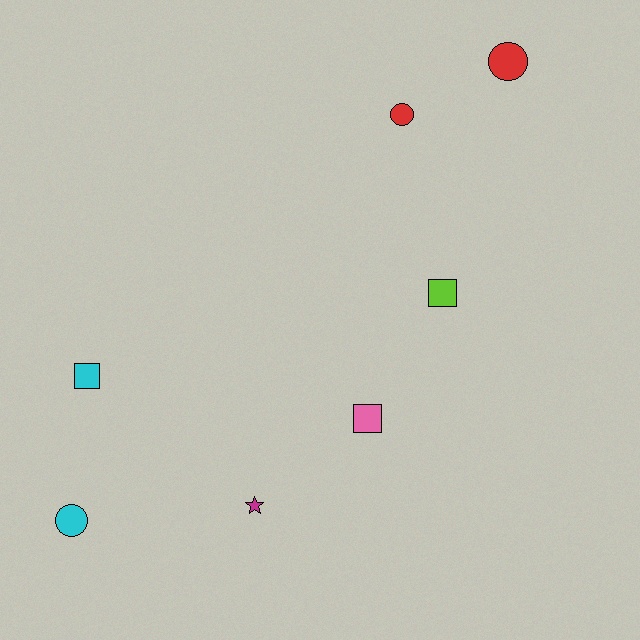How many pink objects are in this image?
There is 1 pink object.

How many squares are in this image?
There are 3 squares.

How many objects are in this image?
There are 7 objects.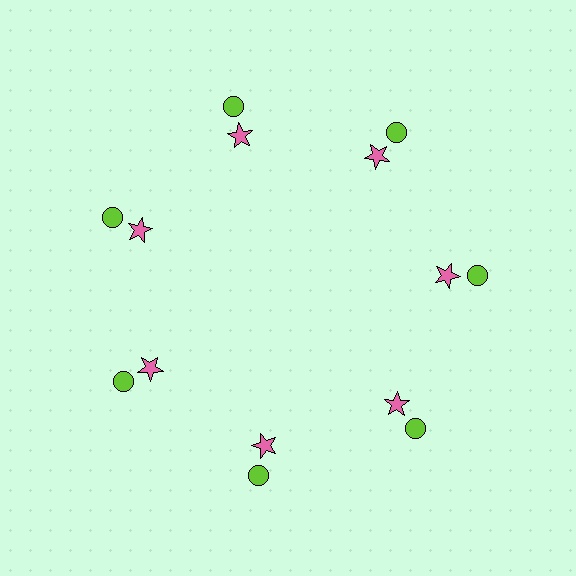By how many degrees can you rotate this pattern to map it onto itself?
The pattern maps onto itself every 51 degrees of rotation.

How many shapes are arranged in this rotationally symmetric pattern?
There are 14 shapes, arranged in 7 groups of 2.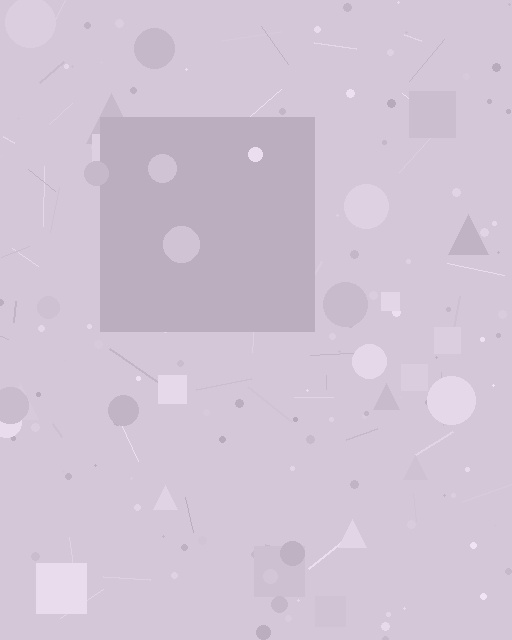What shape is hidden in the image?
A square is hidden in the image.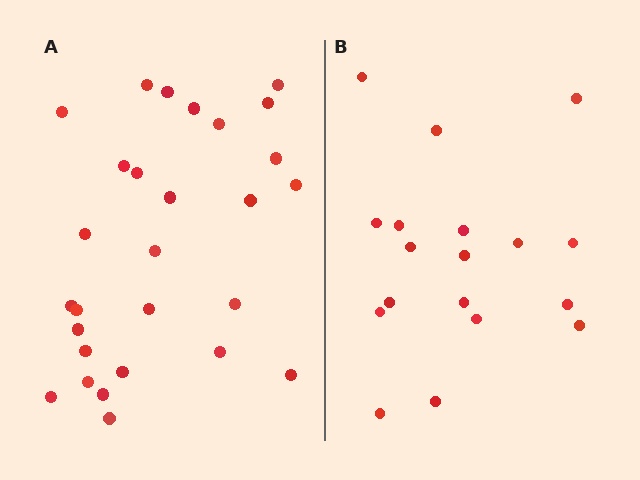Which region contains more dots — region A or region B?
Region A (the left region) has more dots.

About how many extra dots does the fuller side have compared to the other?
Region A has roughly 10 or so more dots than region B.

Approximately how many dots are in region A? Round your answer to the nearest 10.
About 30 dots. (The exact count is 28, which rounds to 30.)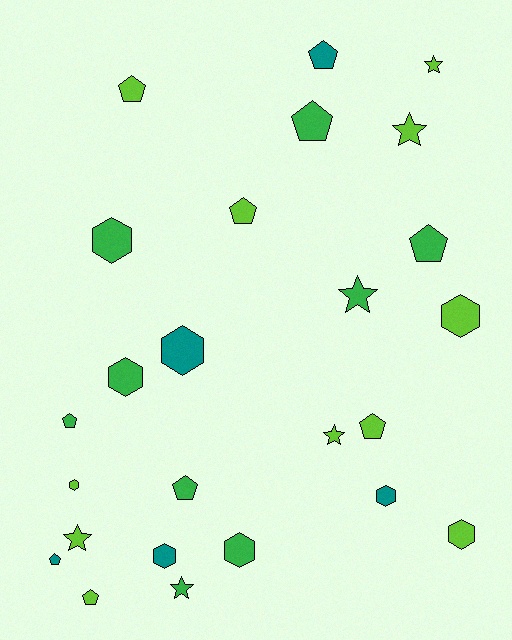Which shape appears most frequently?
Pentagon, with 10 objects.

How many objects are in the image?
There are 25 objects.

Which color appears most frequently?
Lime, with 11 objects.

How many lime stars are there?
There are 4 lime stars.